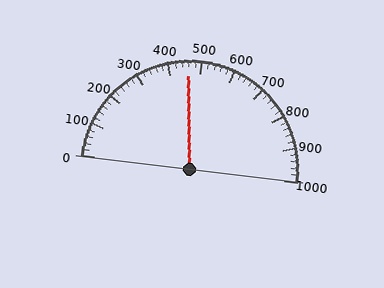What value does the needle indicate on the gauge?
The needle indicates approximately 460.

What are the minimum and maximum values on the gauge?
The gauge ranges from 0 to 1000.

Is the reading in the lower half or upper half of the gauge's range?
The reading is in the lower half of the range (0 to 1000).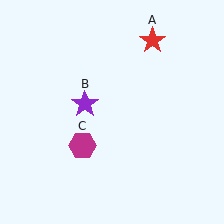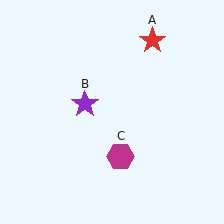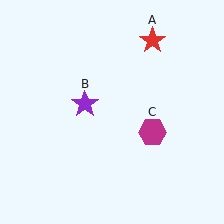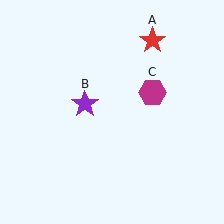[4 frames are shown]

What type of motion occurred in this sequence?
The magenta hexagon (object C) rotated counterclockwise around the center of the scene.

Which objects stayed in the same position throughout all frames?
Red star (object A) and purple star (object B) remained stationary.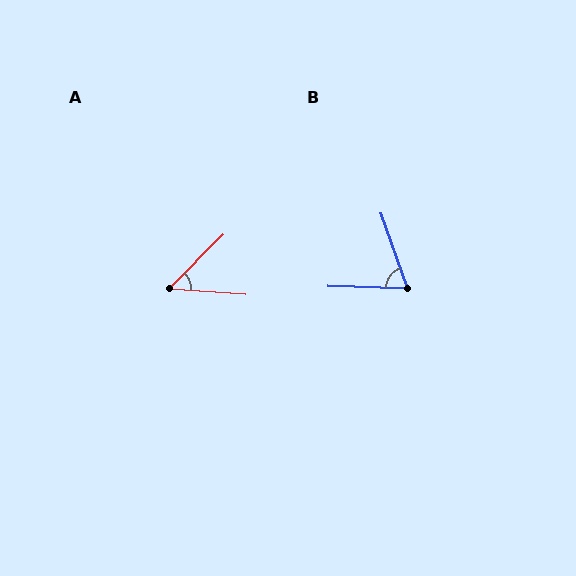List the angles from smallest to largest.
A (50°), B (69°).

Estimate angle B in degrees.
Approximately 69 degrees.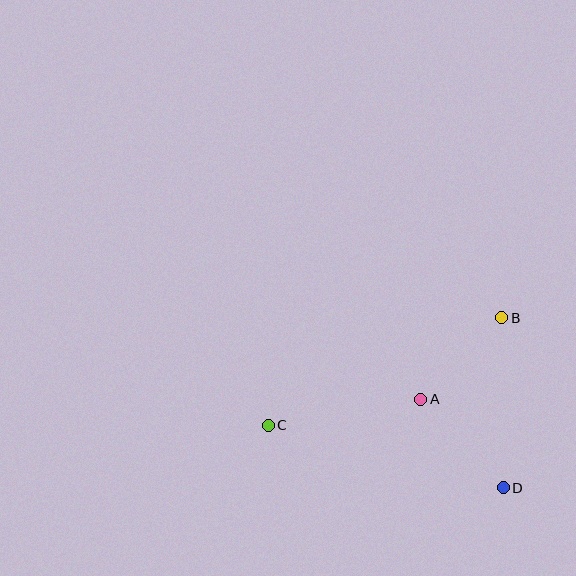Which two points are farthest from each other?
Points B and C are farthest from each other.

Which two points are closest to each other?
Points A and B are closest to each other.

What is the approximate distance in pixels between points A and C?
The distance between A and C is approximately 155 pixels.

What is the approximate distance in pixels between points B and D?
The distance between B and D is approximately 170 pixels.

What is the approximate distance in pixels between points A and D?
The distance between A and D is approximately 121 pixels.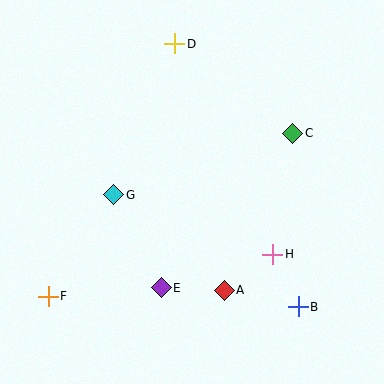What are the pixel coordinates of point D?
Point D is at (175, 44).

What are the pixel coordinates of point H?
Point H is at (273, 254).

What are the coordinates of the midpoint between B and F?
The midpoint between B and F is at (173, 302).